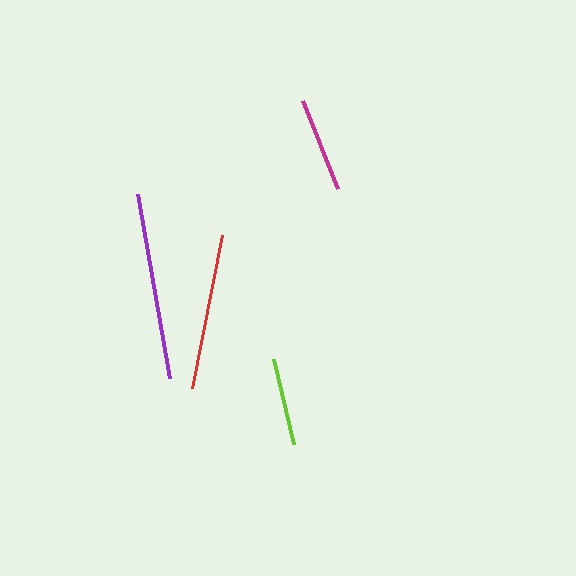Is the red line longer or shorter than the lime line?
The red line is longer than the lime line.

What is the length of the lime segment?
The lime segment is approximately 87 pixels long.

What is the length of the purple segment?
The purple segment is approximately 187 pixels long.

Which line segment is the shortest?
The lime line is the shortest at approximately 87 pixels.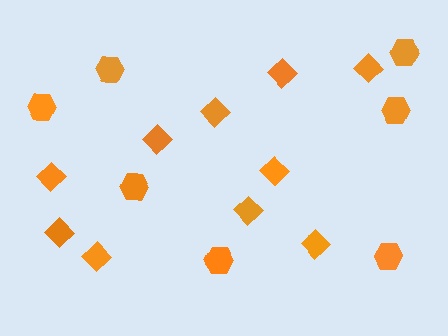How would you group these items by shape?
There are 2 groups: one group of diamonds (10) and one group of hexagons (7).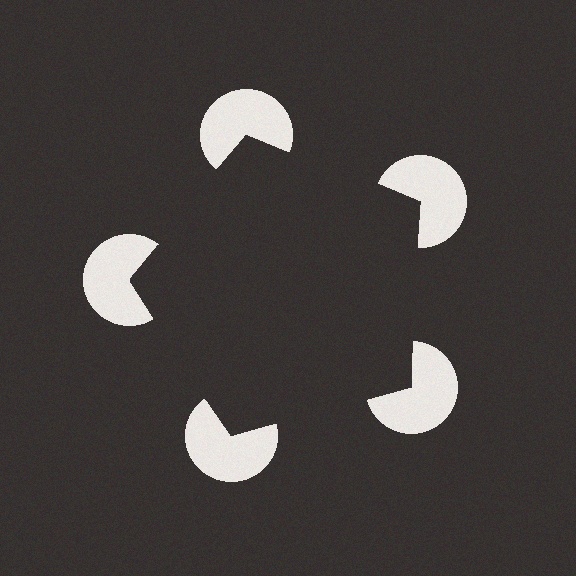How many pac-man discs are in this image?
There are 5 — one at each vertex of the illusory pentagon.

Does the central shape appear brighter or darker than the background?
It typically appears slightly darker than the background, even though no actual brightness change is drawn.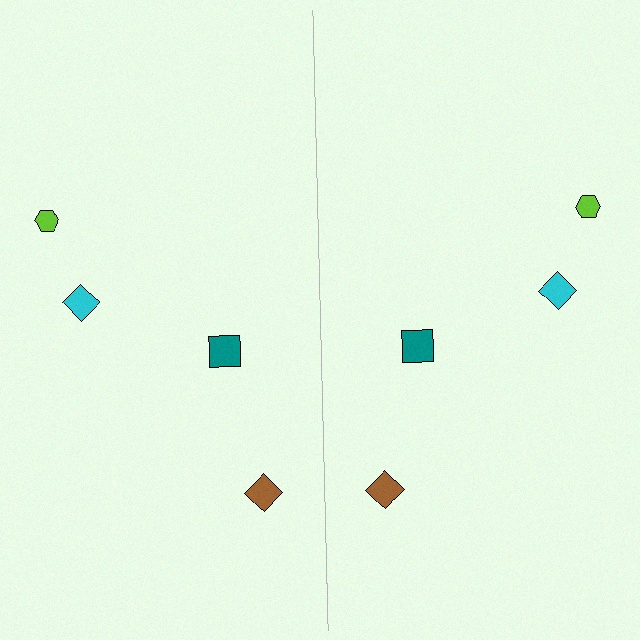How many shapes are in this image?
There are 8 shapes in this image.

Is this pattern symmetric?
Yes, this pattern has bilateral (reflection) symmetry.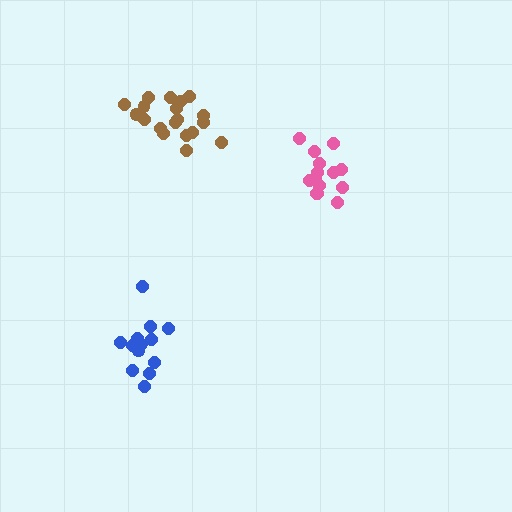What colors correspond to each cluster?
The clusters are colored: pink, blue, brown.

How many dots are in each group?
Group 1: 14 dots, Group 2: 14 dots, Group 3: 19 dots (47 total).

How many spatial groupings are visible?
There are 3 spatial groupings.